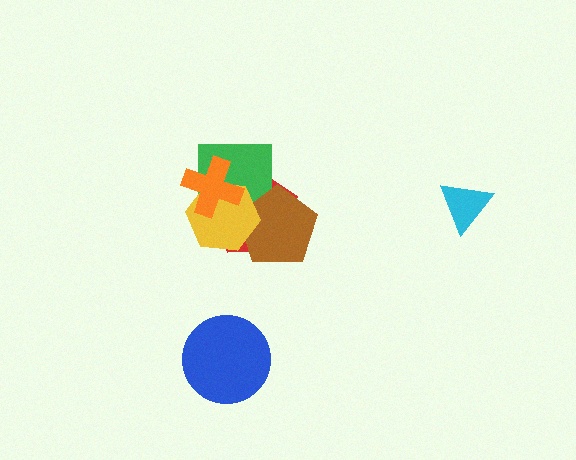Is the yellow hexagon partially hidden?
Yes, it is partially covered by another shape.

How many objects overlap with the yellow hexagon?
4 objects overlap with the yellow hexagon.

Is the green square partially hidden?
Yes, it is partially covered by another shape.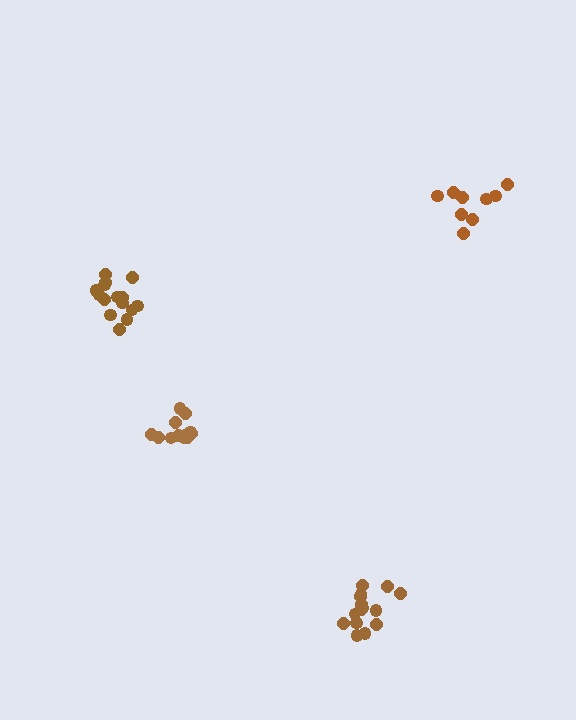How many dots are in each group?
Group 1: 15 dots, Group 2: 9 dots, Group 3: 12 dots, Group 4: 15 dots (51 total).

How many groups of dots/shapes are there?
There are 4 groups.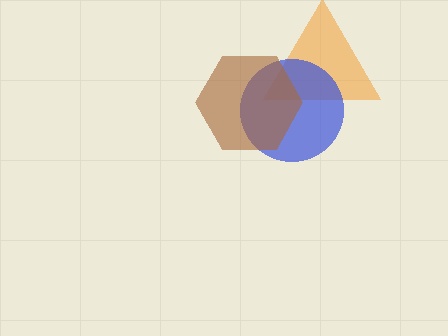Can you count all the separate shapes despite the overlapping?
Yes, there are 3 separate shapes.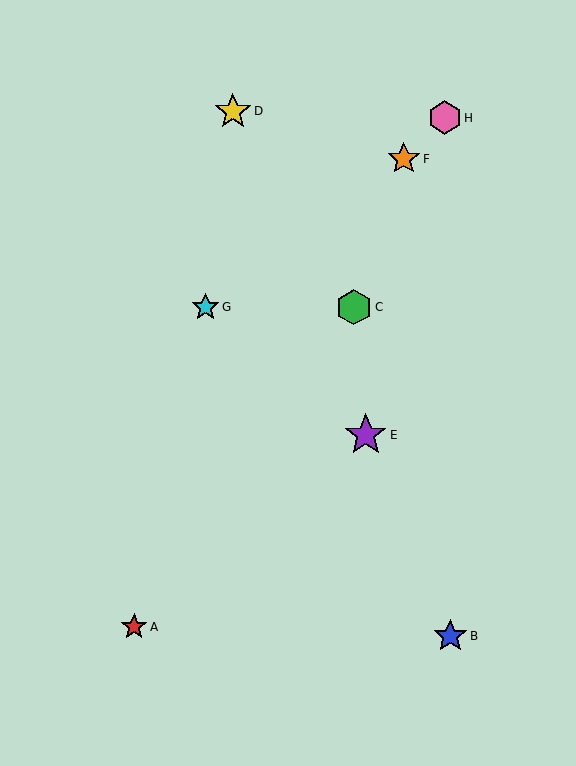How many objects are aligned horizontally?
2 objects (C, G) are aligned horizontally.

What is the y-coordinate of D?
Object D is at y≈111.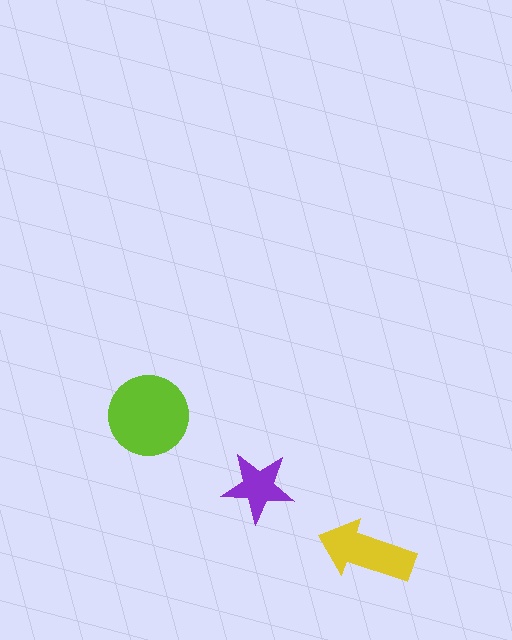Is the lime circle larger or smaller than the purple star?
Larger.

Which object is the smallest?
The purple star.